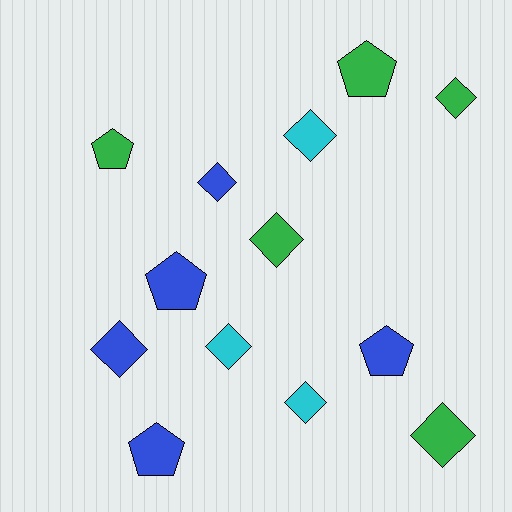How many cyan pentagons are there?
There are no cyan pentagons.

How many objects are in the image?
There are 13 objects.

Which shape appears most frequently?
Diamond, with 8 objects.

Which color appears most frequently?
Green, with 5 objects.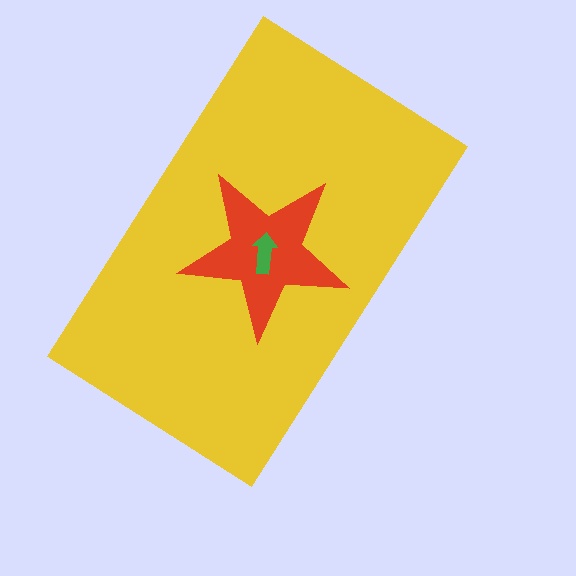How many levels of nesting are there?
3.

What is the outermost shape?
The yellow rectangle.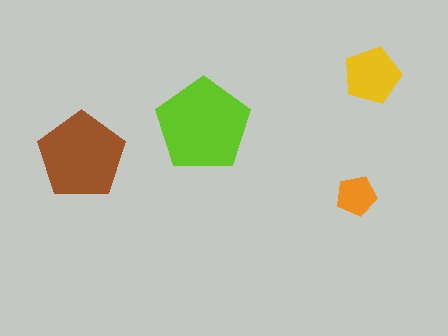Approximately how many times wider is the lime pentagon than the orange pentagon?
About 2.5 times wider.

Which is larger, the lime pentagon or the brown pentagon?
The lime one.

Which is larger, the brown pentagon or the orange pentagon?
The brown one.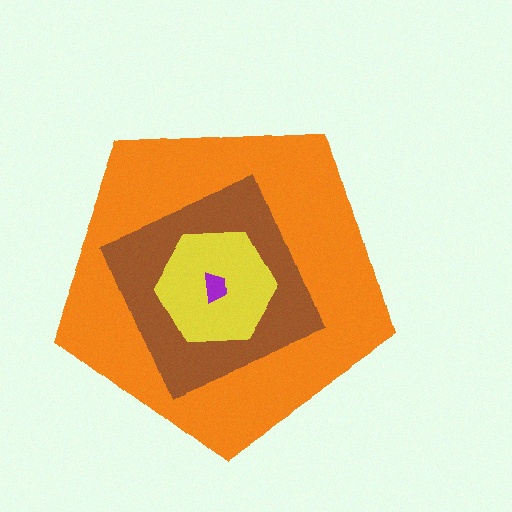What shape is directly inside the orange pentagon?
The brown square.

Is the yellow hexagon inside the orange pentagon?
Yes.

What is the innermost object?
The purple trapezoid.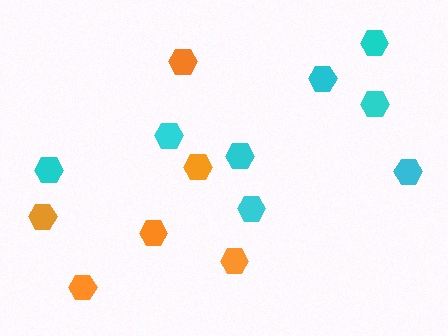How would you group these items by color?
There are 2 groups: one group of cyan hexagons (8) and one group of orange hexagons (6).